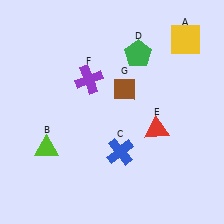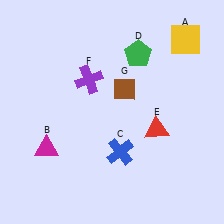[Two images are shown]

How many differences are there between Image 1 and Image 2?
There is 1 difference between the two images.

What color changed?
The triangle (B) changed from lime in Image 1 to magenta in Image 2.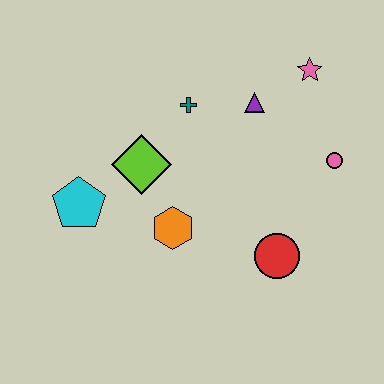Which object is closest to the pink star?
The purple triangle is closest to the pink star.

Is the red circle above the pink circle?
No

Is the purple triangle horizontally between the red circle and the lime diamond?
Yes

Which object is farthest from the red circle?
The cyan pentagon is farthest from the red circle.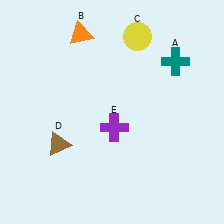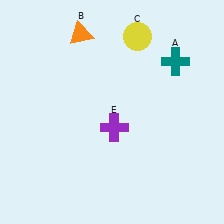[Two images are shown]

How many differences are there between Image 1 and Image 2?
There is 1 difference between the two images.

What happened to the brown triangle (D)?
The brown triangle (D) was removed in Image 2. It was in the bottom-left area of Image 1.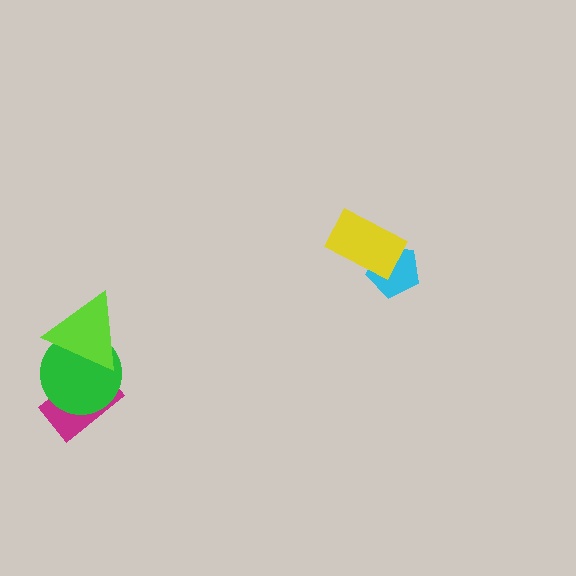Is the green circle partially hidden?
Yes, it is partially covered by another shape.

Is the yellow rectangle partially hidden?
No, no other shape covers it.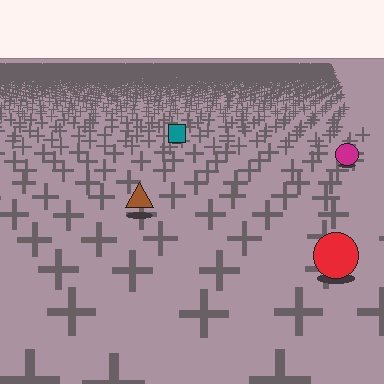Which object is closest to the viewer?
The red circle is closest. The texture marks near it are larger and more spread out.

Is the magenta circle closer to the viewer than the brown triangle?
No. The brown triangle is closer — you can tell from the texture gradient: the ground texture is coarser near it.